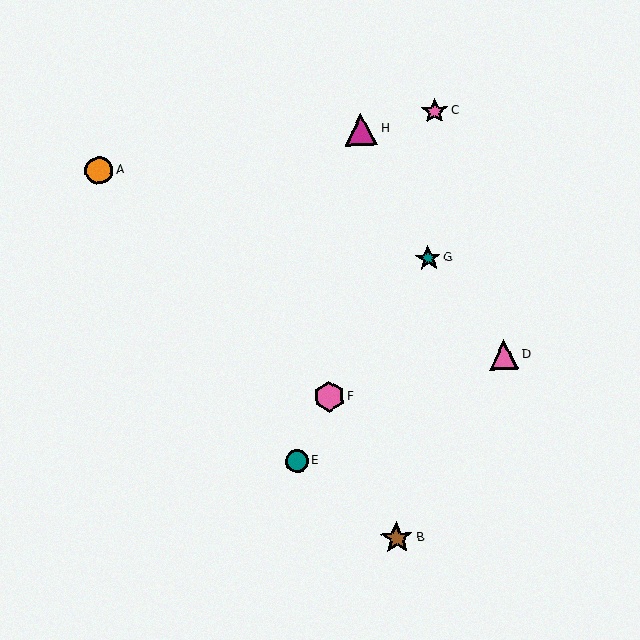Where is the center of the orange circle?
The center of the orange circle is at (99, 171).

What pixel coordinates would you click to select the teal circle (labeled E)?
Click at (297, 461) to select the teal circle E.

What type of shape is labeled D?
Shape D is a pink triangle.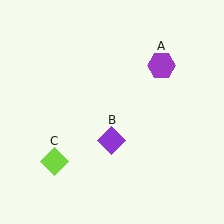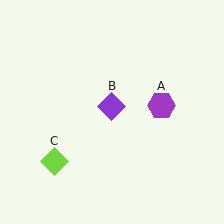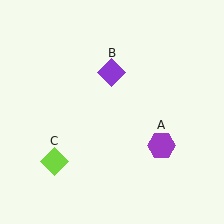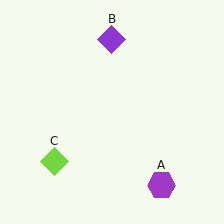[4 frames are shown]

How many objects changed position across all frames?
2 objects changed position: purple hexagon (object A), purple diamond (object B).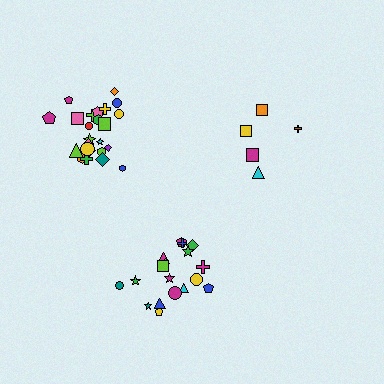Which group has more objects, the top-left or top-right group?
The top-left group.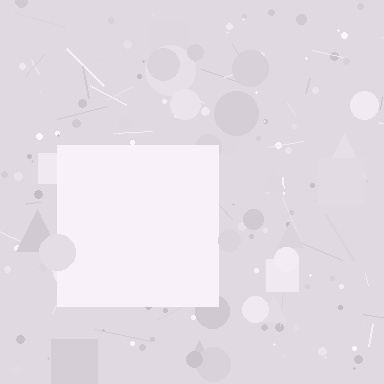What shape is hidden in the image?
A square is hidden in the image.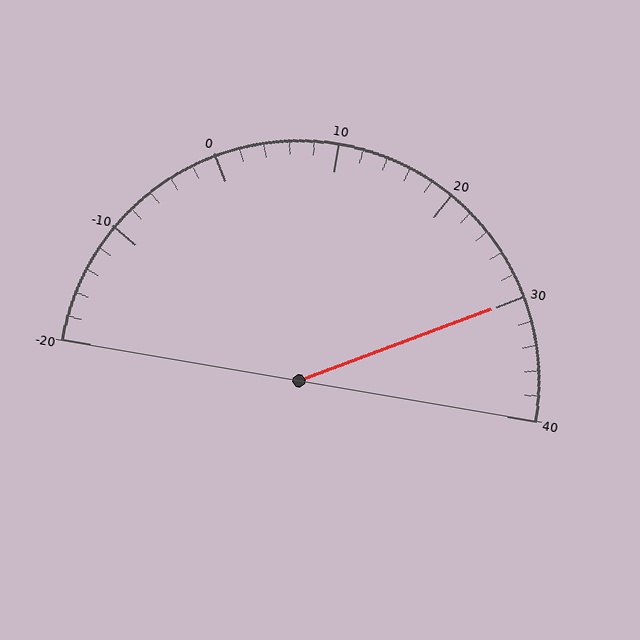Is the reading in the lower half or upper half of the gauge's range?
The reading is in the upper half of the range (-20 to 40).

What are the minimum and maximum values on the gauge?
The gauge ranges from -20 to 40.